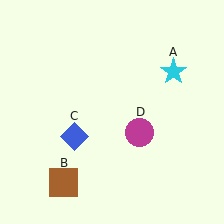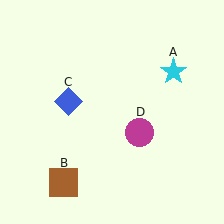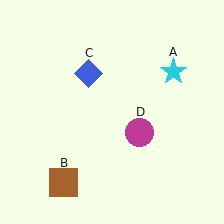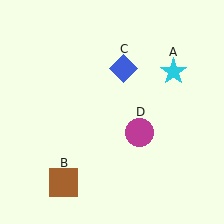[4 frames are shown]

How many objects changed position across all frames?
1 object changed position: blue diamond (object C).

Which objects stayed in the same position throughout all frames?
Cyan star (object A) and brown square (object B) and magenta circle (object D) remained stationary.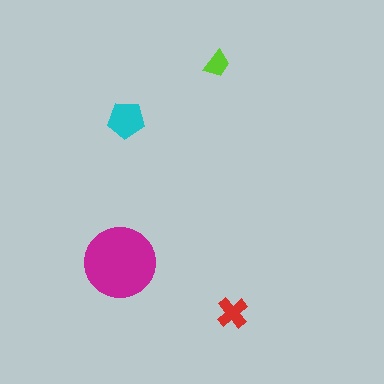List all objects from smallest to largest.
The lime trapezoid, the red cross, the cyan pentagon, the magenta circle.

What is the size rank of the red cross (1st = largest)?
3rd.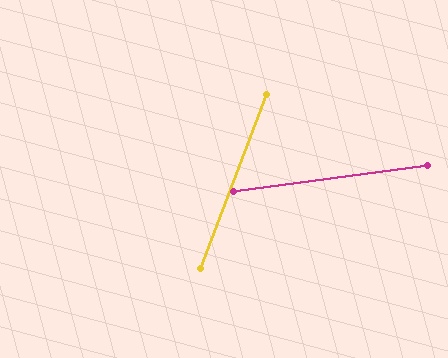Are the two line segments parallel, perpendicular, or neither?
Neither parallel nor perpendicular — they differ by about 62°.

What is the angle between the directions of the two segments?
Approximately 62 degrees.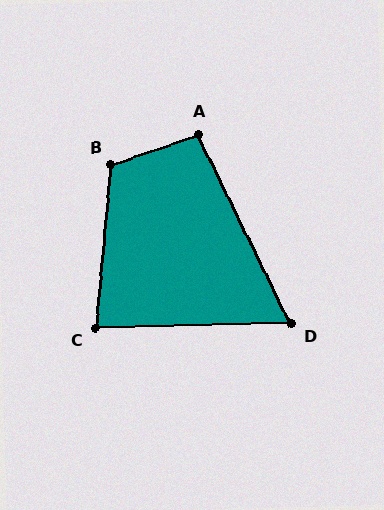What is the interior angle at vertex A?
Approximately 97 degrees (obtuse).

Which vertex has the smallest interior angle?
D, at approximately 65 degrees.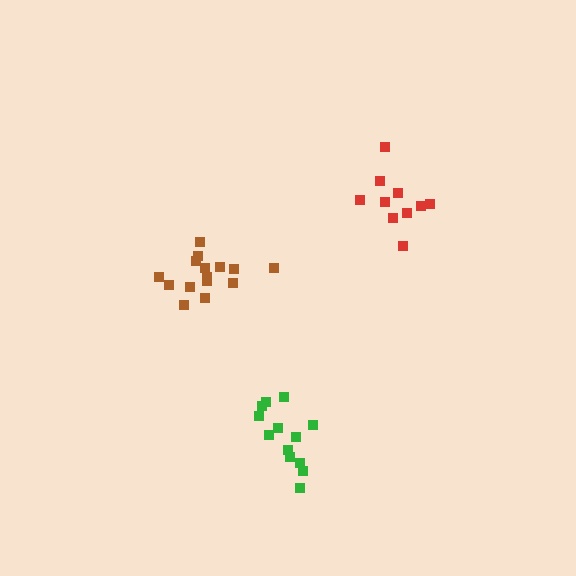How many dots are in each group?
Group 1: 10 dots, Group 2: 15 dots, Group 3: 13 dots (38 total).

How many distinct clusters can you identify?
There are 3 distinct clusters.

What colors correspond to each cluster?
The clusters are colored: red, brown, green.